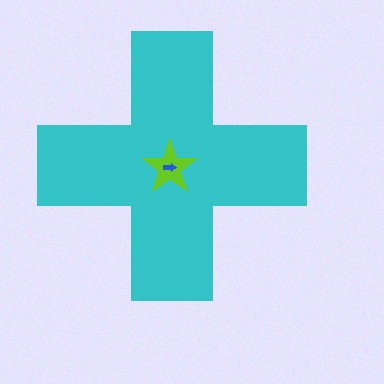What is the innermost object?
The blue arrow.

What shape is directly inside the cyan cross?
The lime star.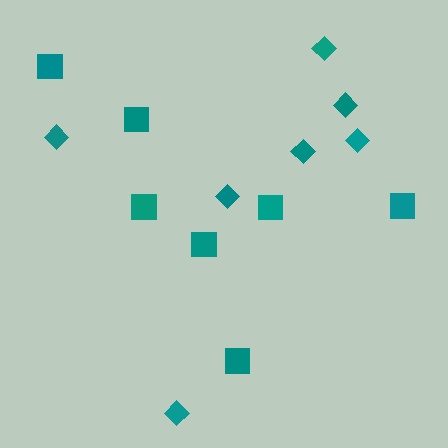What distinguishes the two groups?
There are 2 groups: one group of squares (7) and one group of diamonds (7).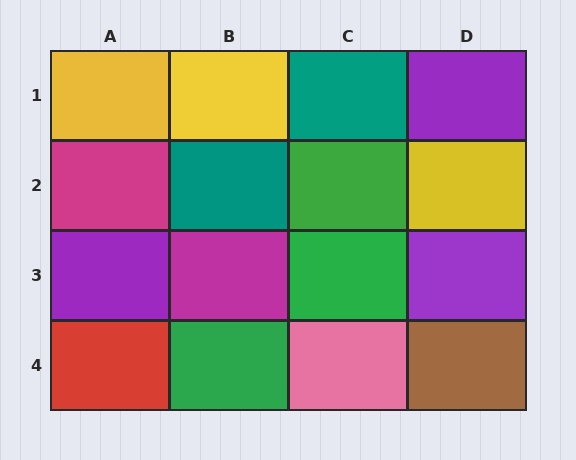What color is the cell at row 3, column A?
Purple.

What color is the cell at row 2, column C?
Green.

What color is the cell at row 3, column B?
Magenta.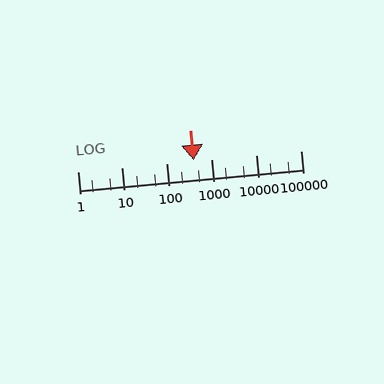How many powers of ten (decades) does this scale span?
The scale spans 5 decades, from 1 to 100000.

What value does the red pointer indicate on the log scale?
The pointer indicates approximately 400.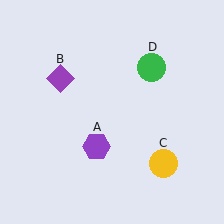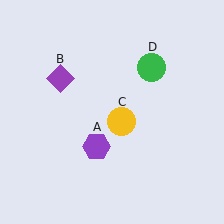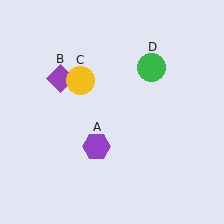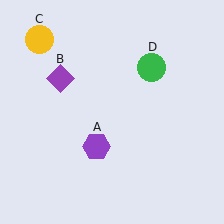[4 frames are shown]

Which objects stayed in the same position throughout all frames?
Purple hexagon (object A) and purple diamond (object B) and green circle (object D) remained stationary.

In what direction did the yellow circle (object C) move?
The yellow circle (object C) moved up and to the left.